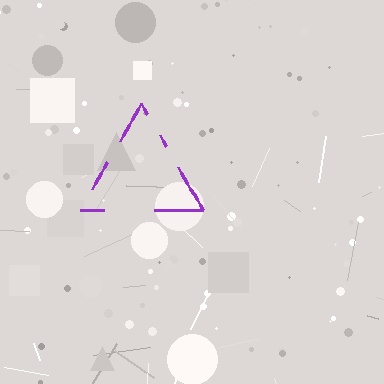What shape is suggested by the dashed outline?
The dashed outline suggests a triangle.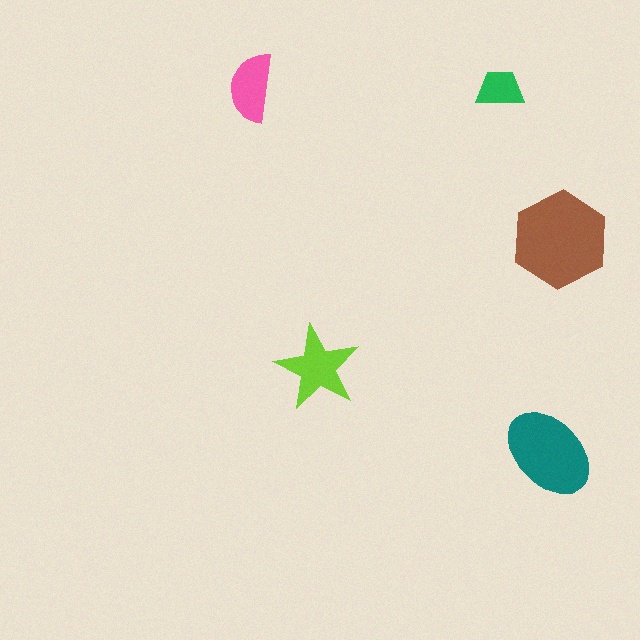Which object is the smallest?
The green trapezoid.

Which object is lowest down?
The teal ellipse is bottommost.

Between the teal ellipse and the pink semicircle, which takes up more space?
The teal ellipse.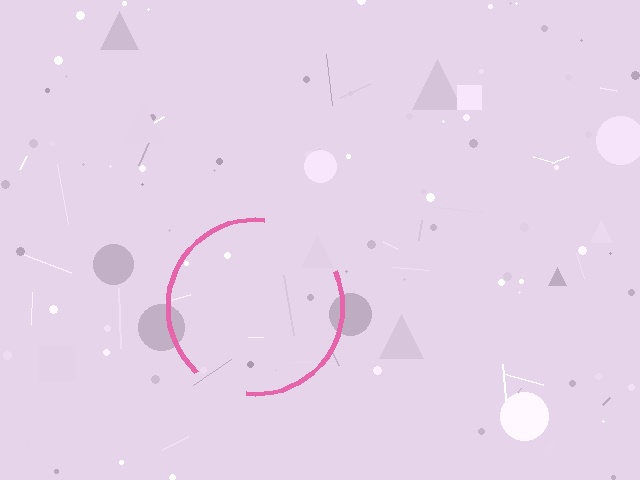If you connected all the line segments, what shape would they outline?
They would outline a circle.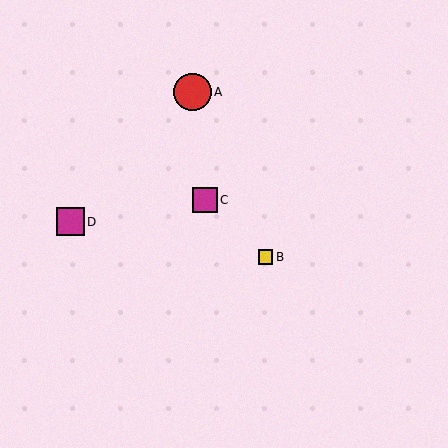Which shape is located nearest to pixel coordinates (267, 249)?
The yellow square (labeled B) at (266, 257) is nearest to that location.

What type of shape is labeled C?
Shape C is a magenta square.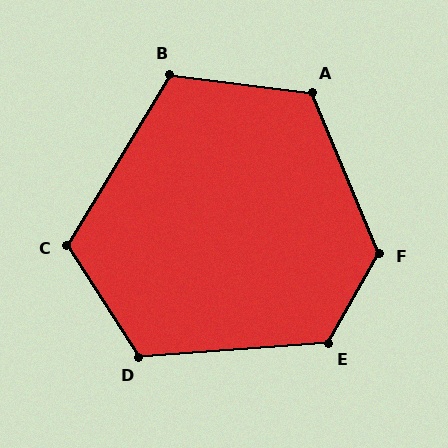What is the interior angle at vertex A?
Approximately 120 degrees (obtuse).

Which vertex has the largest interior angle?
F, at approximately 128 degrees.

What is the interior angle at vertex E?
Approximately 124 degrees (obtuse).